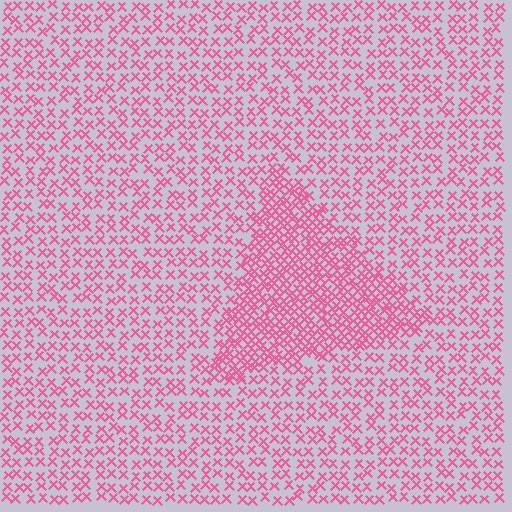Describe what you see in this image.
The image contains small pink elements arranged at two different densities. A triangle-shaped region is visible where the elements are more densely packed than the surrounding area.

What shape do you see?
I see a triangle.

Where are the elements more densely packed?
The elements are more densely packed inside the triangle boundary.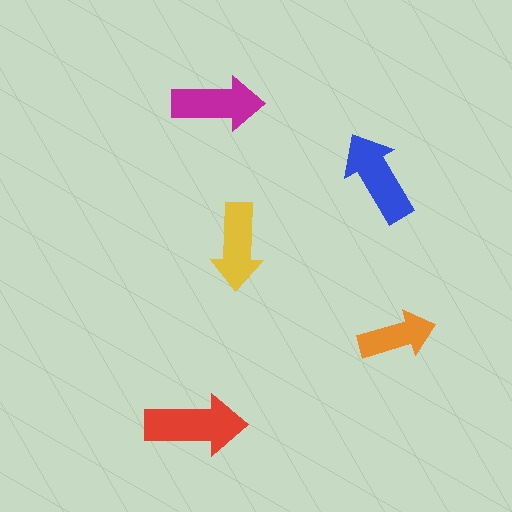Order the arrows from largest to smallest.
the red one, the blue one, the magenta one, the yellow one, the orange one.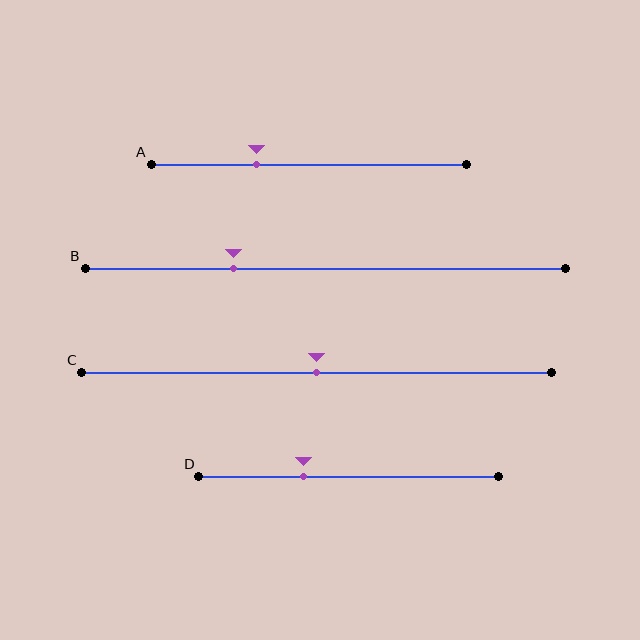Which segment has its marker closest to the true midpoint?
Segment C has its marker closest to the true midpoint.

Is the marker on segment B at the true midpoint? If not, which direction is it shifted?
No, the marker on segment B is shifted to the left by about 19% of the segment length.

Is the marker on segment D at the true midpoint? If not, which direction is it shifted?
No, the marker on segment D is shifted to the left by about 15% of the segment length.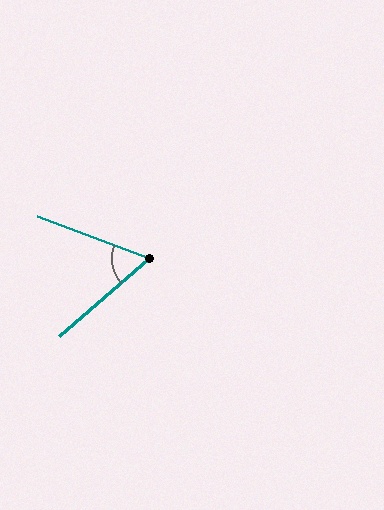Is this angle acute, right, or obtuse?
It is acute.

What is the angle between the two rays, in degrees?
Approximately 61 degrees.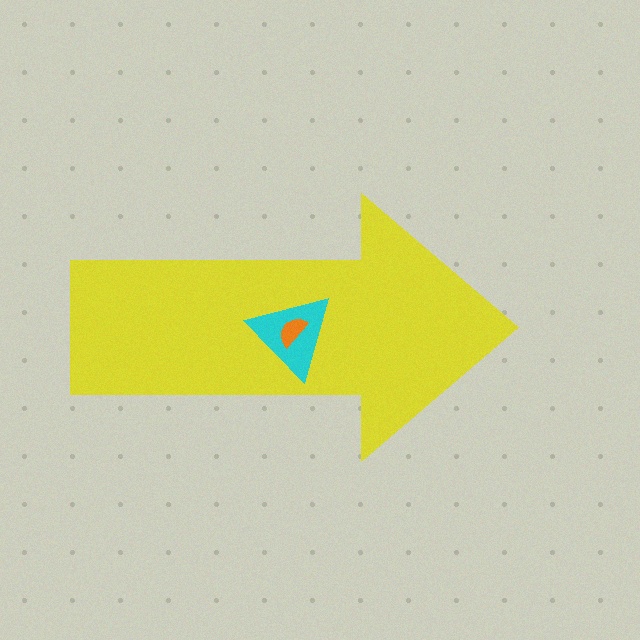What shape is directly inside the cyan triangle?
The orange semicircle.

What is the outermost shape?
The yellow arrow.